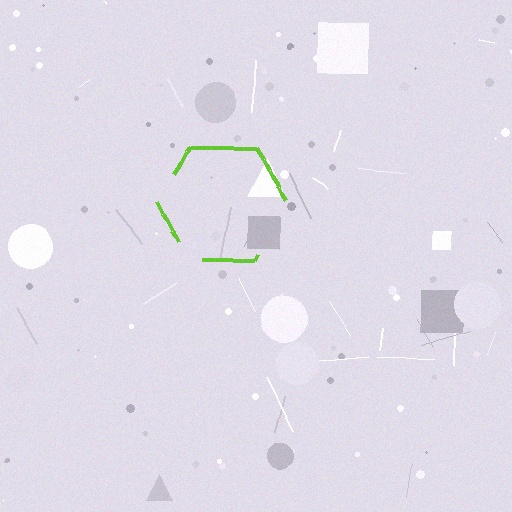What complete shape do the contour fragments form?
The contour fragments form a hexagon.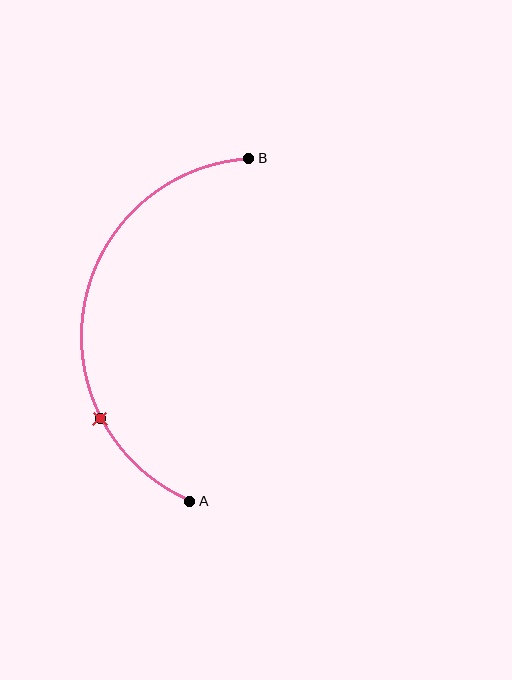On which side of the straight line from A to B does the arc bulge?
The arc bulges to the left of the straight line connecting A and B.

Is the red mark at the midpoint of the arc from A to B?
No. The red mark lies on the arc but is closer to endpoint A. The arc midpoint would be at the point on the curve equidistant along the arc from both A and B.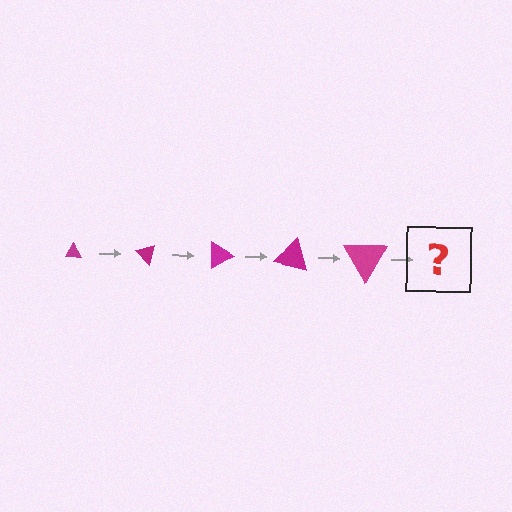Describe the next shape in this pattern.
It should be a triangle, larger than the previous one and rotated 225 degrees from the start.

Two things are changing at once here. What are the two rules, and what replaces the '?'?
The two rules are that the triangle grows larger each step and it rotates 45 degrees each step. The '?' should be a triangle, larger than the previous one and rotated 225 degrees from the start.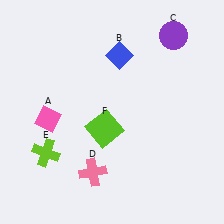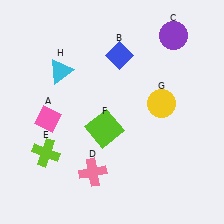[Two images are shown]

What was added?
A yellow circle (G), a cyan triangle (H) were added in Image 2.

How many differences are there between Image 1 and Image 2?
There are 2 differences between the two images.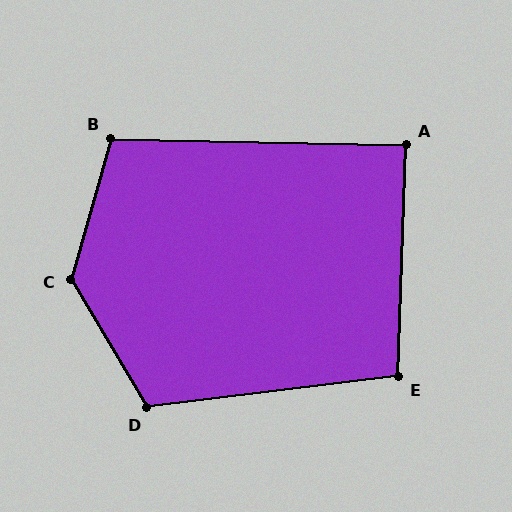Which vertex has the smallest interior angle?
A, at approximately 89 degrees.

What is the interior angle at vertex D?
Approximately 114 degrees (obtuse).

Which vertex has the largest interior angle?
C, at approximately 133 degrees.